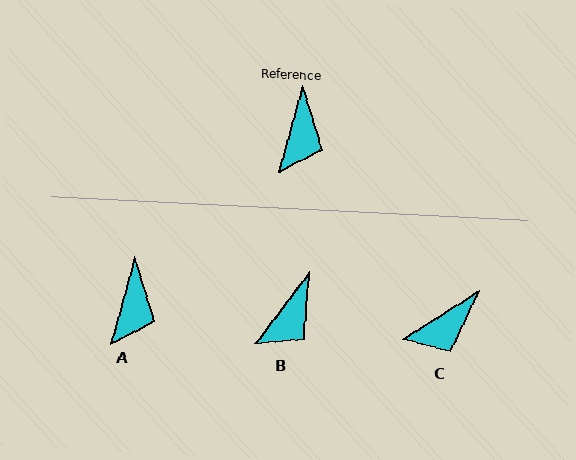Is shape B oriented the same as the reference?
No, it is off by about 21 degrees.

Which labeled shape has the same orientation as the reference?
A.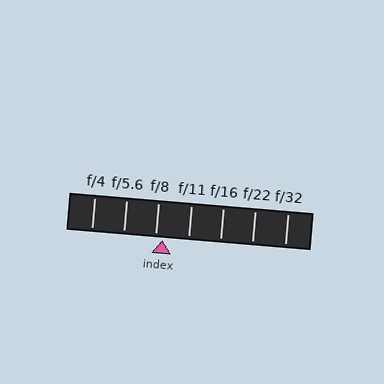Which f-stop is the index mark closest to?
The index mark is closest to f/8.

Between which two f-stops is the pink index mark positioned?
The index mark is between f/8 and f/11.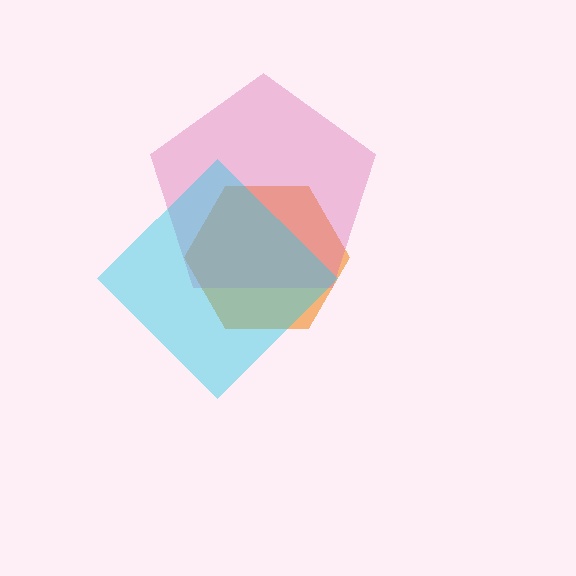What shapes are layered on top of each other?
The layered shapes are: an orange hexagon, a pink pentagon, a cyan diamond.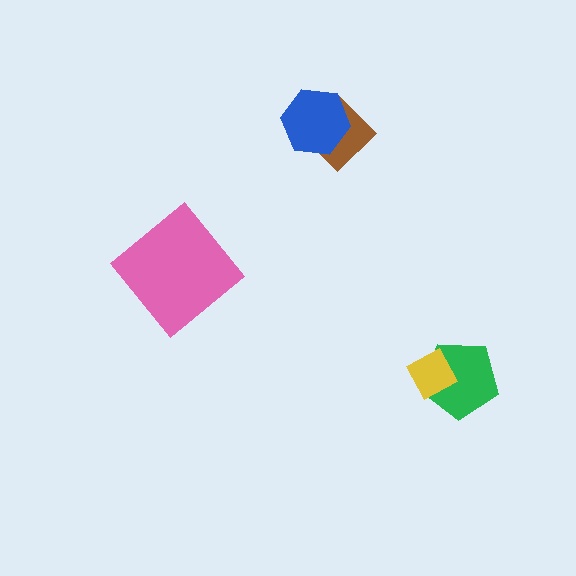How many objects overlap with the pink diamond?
0 objects overlap with the pink diamond.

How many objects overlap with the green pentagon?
1 object overlaps with the green pentagon.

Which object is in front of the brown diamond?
The blue hexagon is in front of the brown diamond.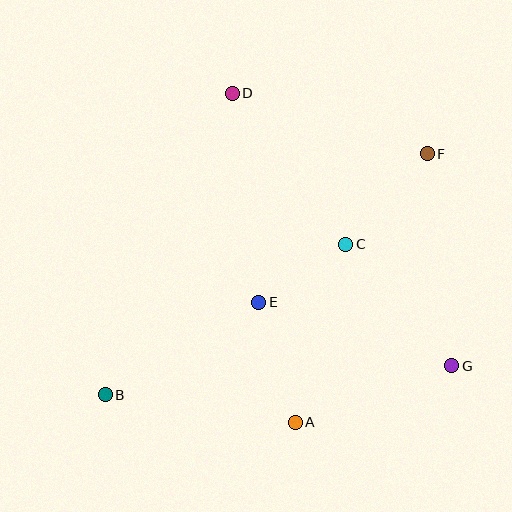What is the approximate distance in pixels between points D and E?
The distance between D and E is approximately 211 pixels.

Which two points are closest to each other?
Points C and E are closest to each other.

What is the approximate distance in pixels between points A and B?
The distance between A and B is approximately 192 pixels.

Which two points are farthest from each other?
Points B and F are farthest from each other.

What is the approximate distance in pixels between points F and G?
The distance between F and G is approximately 213 pixels.